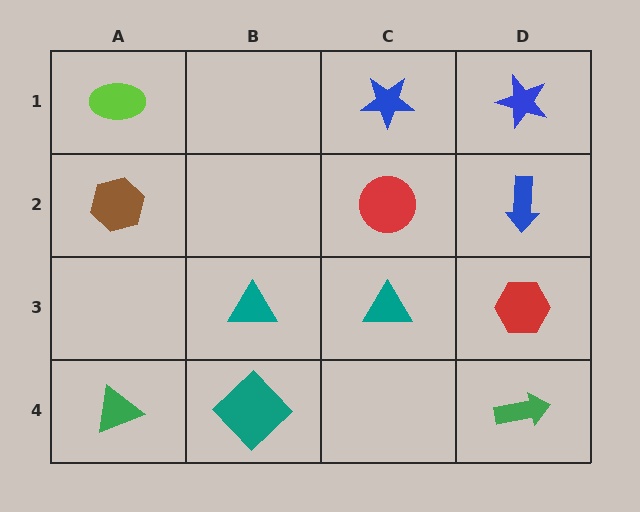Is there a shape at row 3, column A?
No, that cell is empty.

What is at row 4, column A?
A green triangle.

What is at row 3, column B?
A teal triangle.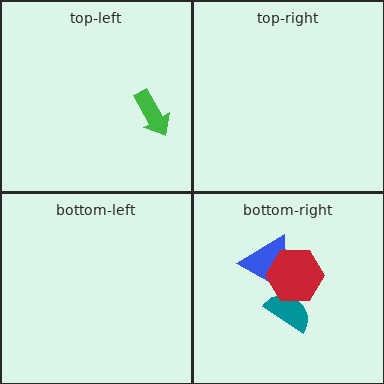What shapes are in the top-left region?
The green arrow.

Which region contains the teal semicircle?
The bottom-right region.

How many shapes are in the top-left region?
1.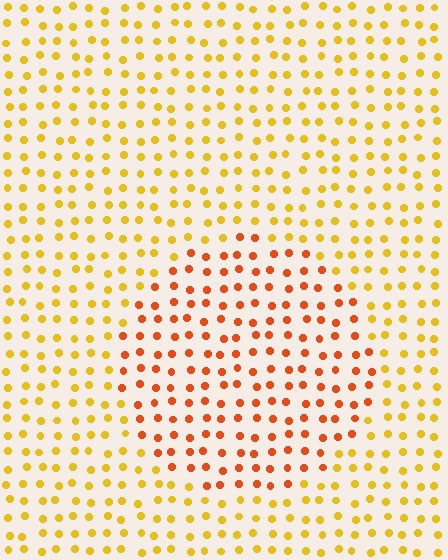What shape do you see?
I see a circle.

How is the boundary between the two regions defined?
The boundary is defined purely by a slight shift in hue (about 34 degrees). Spacing, size, and orientation are identical on both sides.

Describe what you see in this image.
The image is filled with small yellow elements in a uniform arrangement. A circle-shaped region is visible where the elements are tinted to a slightly different hue, forming a subtle color boundary.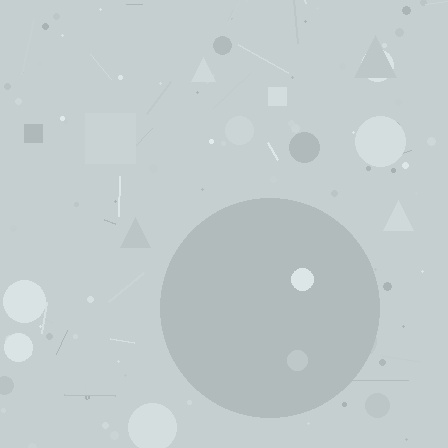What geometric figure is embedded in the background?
A circle is embedded in the background.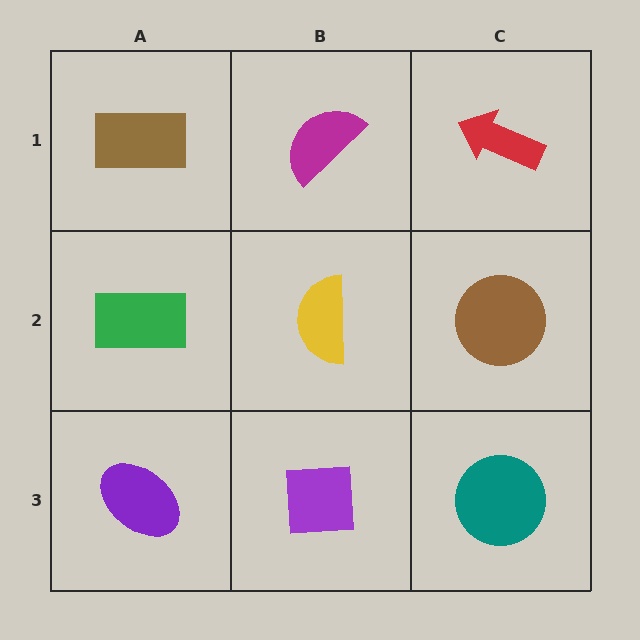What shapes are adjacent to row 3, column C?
A brown circle (row 2, column C), a purple square (row 3, column B).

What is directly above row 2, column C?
A red arrow.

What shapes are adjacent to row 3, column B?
A yellow semicircle (row 2, column B), a purple ellipse (row 3, column A), a teal circle (row 3, column C).